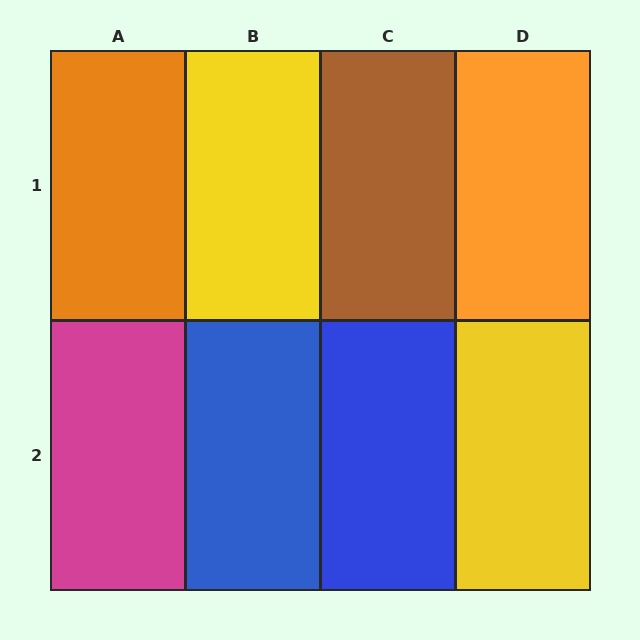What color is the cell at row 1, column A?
Orange.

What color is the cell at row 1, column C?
Brown.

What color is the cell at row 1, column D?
Orange.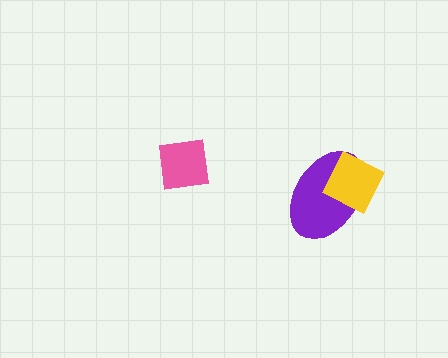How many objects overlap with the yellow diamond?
1 object overlaps with the yellow diamond.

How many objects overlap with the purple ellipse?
1 object overlaps with the purple ellipse.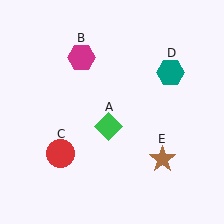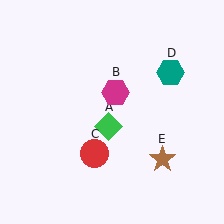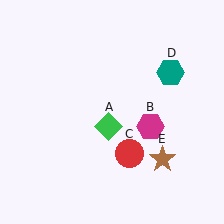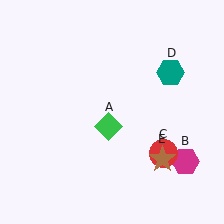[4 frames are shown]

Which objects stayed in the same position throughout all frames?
Green diamond (object A) and teal hexagon (object D) and brown star (object E) remained stationary.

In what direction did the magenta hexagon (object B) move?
The magenta hexagon (object B) moved down and to the right.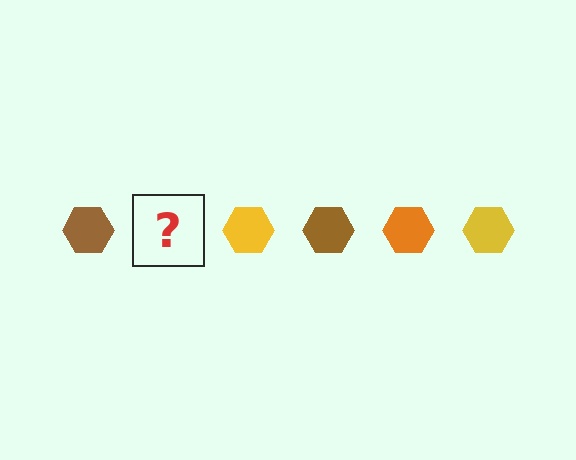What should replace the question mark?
The question mark should be replaced with an orange hexagon.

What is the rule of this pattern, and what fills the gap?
The rule is that the pattern cycles through brown, orange, yellow hexagons. The gap should be filled with an orange hexagon.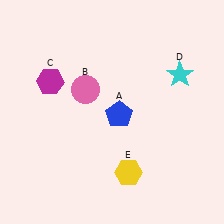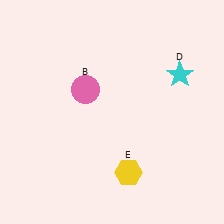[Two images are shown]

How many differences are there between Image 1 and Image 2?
There are 2 differences between the two images.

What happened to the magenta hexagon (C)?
The magenta hexagon (C) was removed in Image 2. It was in the top-left area of Image 1.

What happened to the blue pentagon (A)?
The blue pentagon (A) was removed in Image 2. It was in the bottom-right area of Image 1.